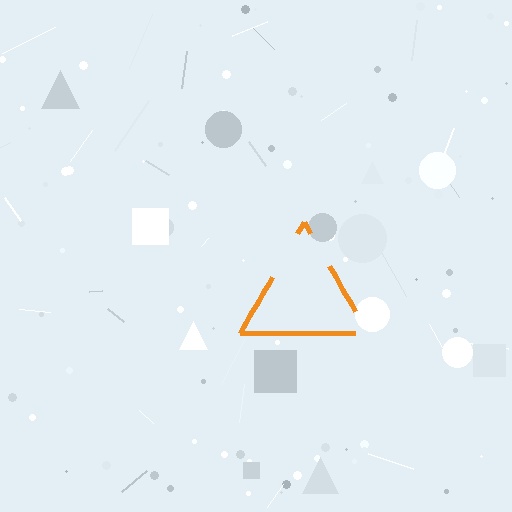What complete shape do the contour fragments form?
The contour fragments form a triangle.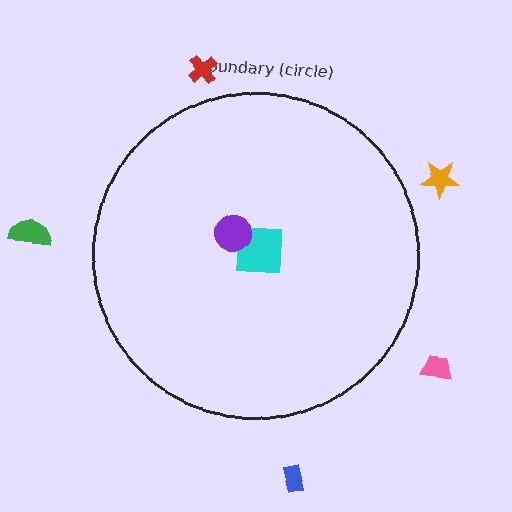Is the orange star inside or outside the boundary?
Outside.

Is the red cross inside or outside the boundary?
Outside.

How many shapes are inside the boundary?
2 inside, 5 outside.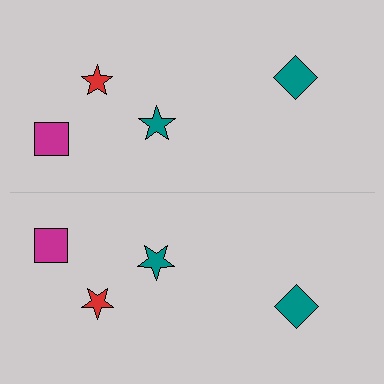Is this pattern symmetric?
Yes, this pattern has bilateral (reflection) symmetry.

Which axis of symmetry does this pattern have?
The pattern has a horizontal axis of symmetry running through the center of the image.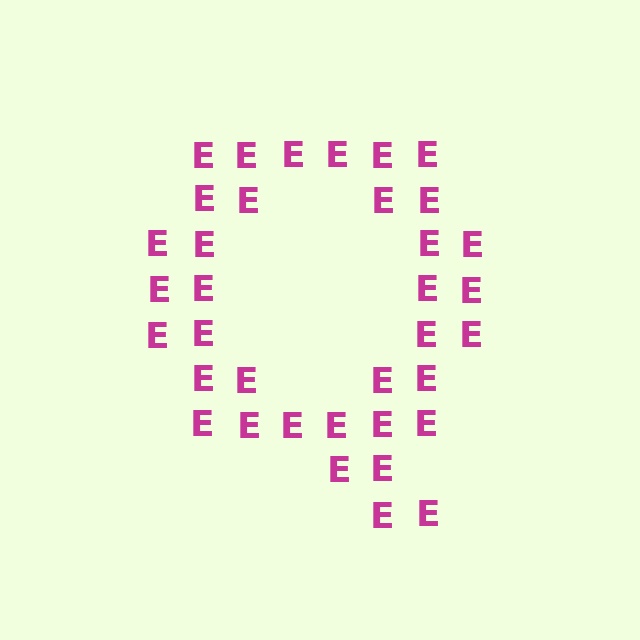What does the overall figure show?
The overall figure shows the letter Q.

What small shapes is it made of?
It is made of small letter E's.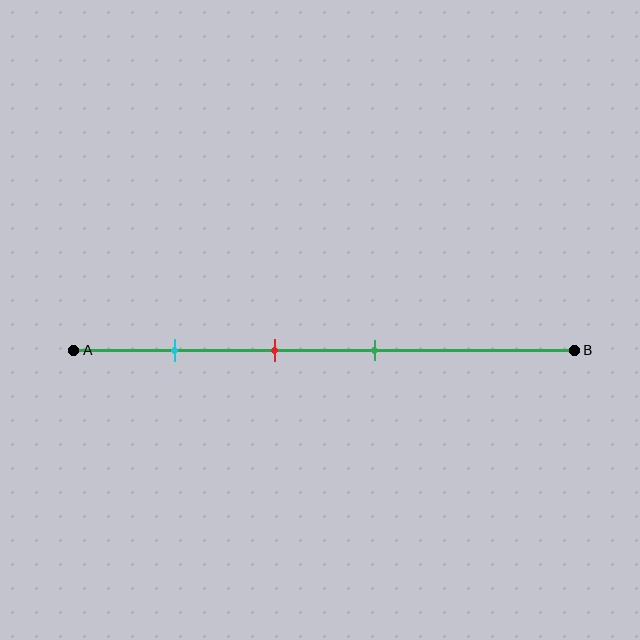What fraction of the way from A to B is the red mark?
The red mark is approximately 40% (0.4) of the way from A to B.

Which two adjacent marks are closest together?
The red and green marks are the closest adjacent pair.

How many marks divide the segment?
There are 3 marks dividing the segment.